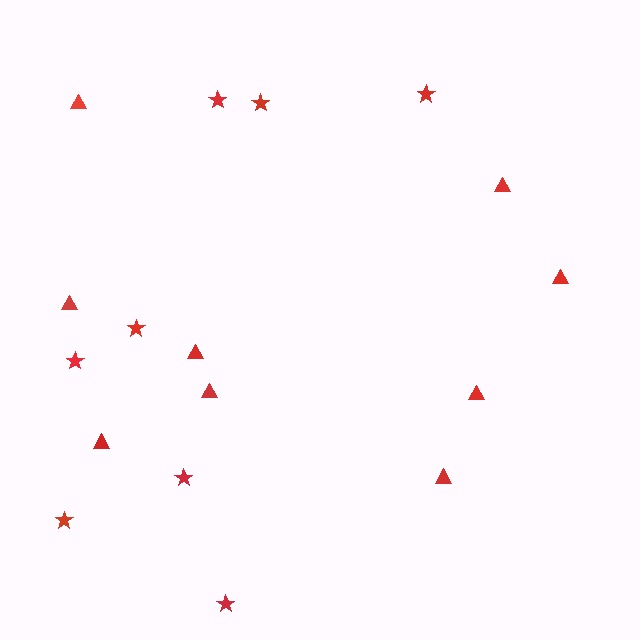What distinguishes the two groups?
There are 2 groups: one group of triangles (9) and one group of stars (8).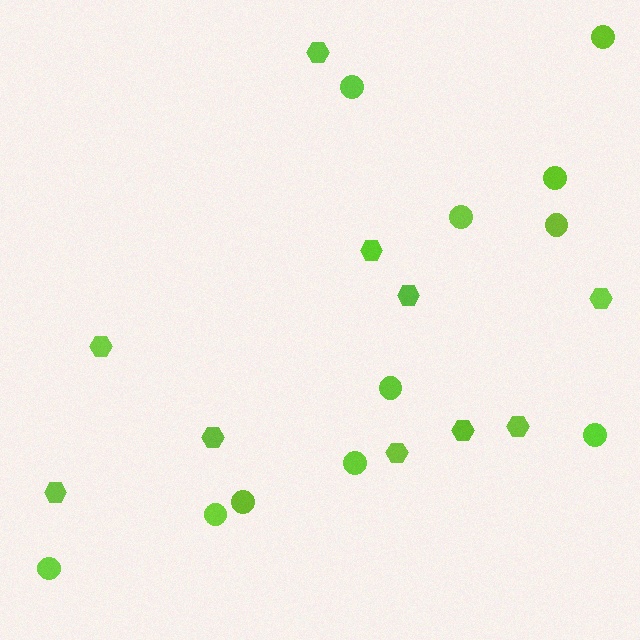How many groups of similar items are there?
There are 2 groups: one group of hexagons (10) and one group of circles (11).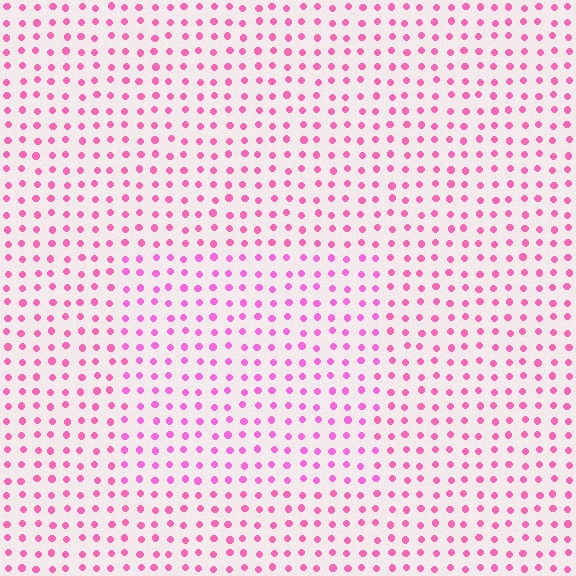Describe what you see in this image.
The image is filled with small pink elements in a uniform arrangement. A rectangle-shaped region is visible where the elements are tinted to a slightly different hue, forming a subtle color boundary.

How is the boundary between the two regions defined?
The boundary is defined purely by a slight shift in hue (about 17 degrees). Spacing, size, and orientation are identical on both sides.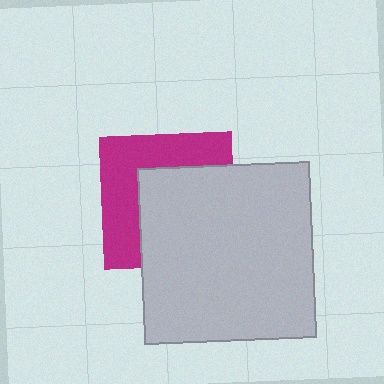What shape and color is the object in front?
The object in front is a light gray rectangle.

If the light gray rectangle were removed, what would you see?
You would see the complete magenta square.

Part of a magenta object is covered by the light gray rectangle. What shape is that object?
It is a square.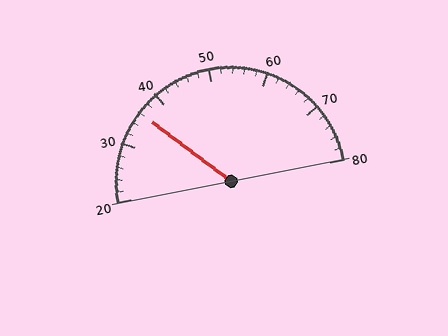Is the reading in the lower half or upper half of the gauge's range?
The reading is in the lower half of the range (20 to 80).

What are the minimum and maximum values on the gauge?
The gauge ranges from 20 to 80.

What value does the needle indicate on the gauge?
The needle indicates approximately 36.